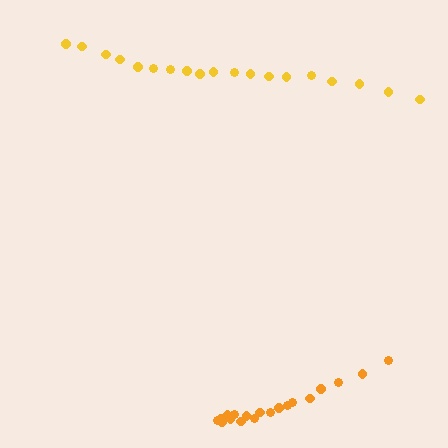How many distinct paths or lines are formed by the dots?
There are 2 distinct paths.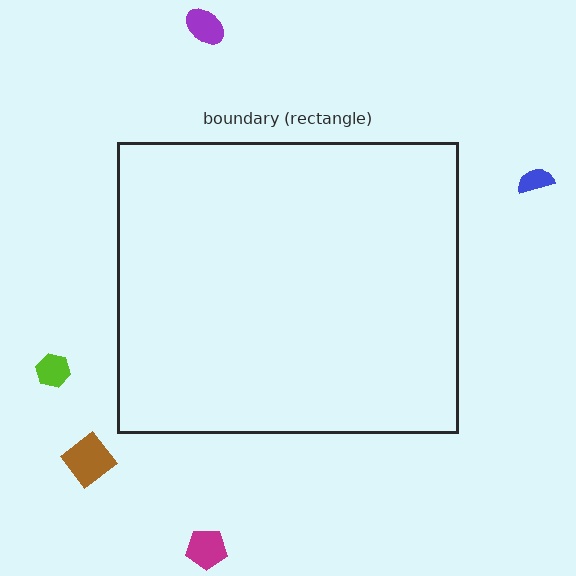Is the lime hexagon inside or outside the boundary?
Outside.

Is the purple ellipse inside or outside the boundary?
Outside.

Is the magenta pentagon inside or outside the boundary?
Outside.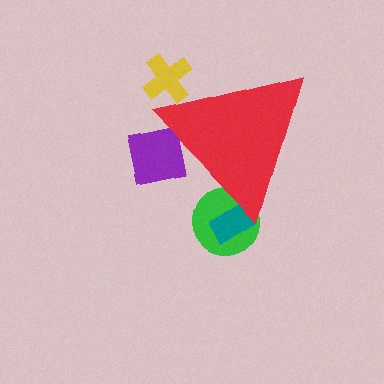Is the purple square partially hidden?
Yes, the purple square is partially hidden behind the red triangle.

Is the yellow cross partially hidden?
Yes, the yellow cross is partially hidden behind the red triangle.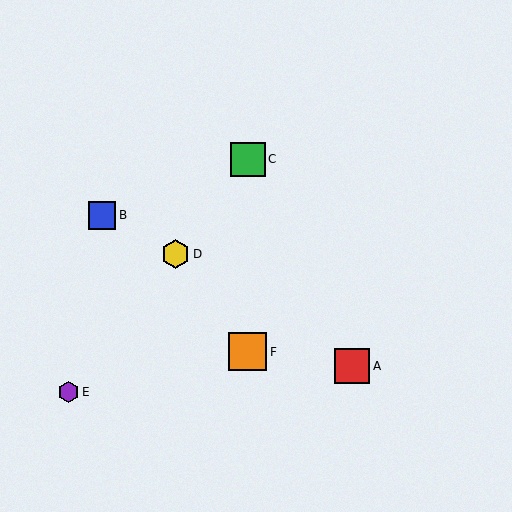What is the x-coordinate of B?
Object B is at x≈102.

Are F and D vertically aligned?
No, F is at x≈248 and D is at x≈175.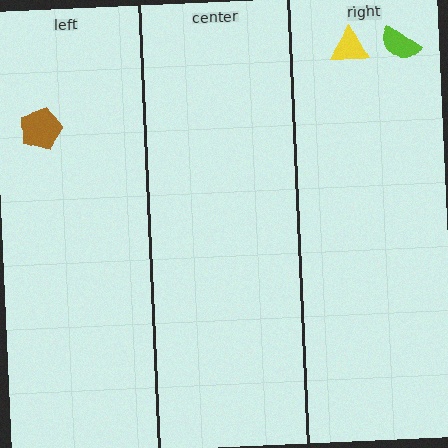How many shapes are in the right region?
2.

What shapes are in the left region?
The brown pentagon.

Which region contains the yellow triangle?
The right region.